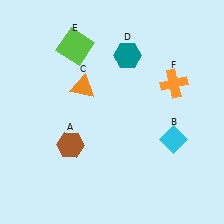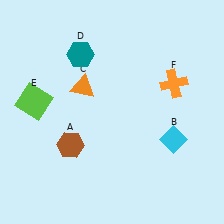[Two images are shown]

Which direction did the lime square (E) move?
The lime square (E) moved down.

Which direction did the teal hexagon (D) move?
The teal hexagon (D) moved left.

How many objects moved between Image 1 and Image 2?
2 objects moved between the two images.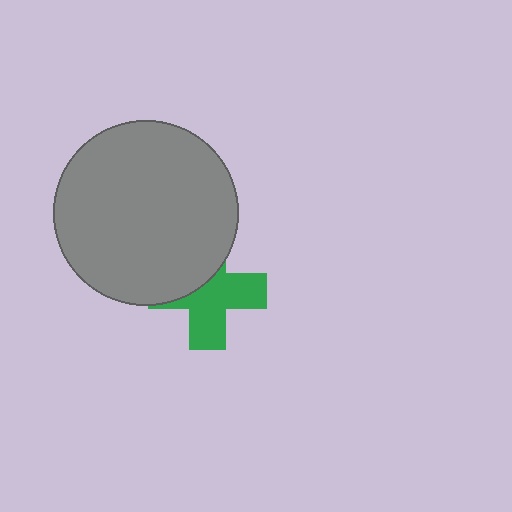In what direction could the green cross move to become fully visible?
The green cross could move down. That would shift it out from behind the gray circle entirely.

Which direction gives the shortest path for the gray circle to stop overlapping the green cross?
Moving up gives the shortest separation.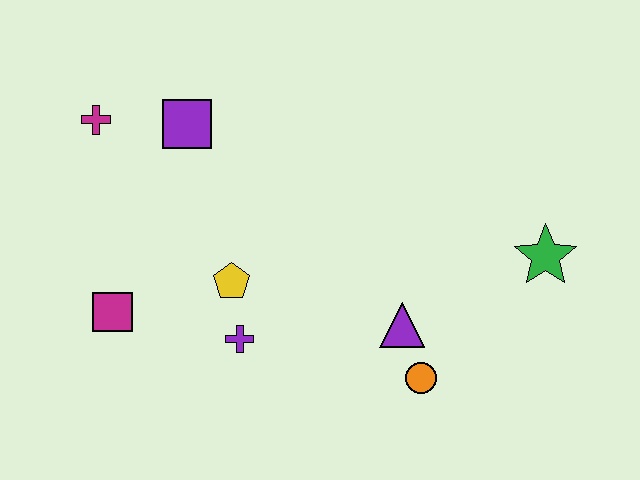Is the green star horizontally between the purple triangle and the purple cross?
No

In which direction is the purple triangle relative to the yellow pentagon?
The purple triangle is to the right of the yellow pentagon.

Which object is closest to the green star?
The purple triangle is closest to the green star.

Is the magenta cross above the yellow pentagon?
Yes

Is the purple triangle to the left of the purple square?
No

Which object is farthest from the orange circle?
The magenta cross is farthest from the orange circle.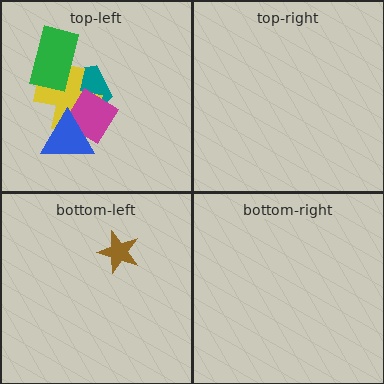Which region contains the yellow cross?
The top-left region.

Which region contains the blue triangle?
The top-left region.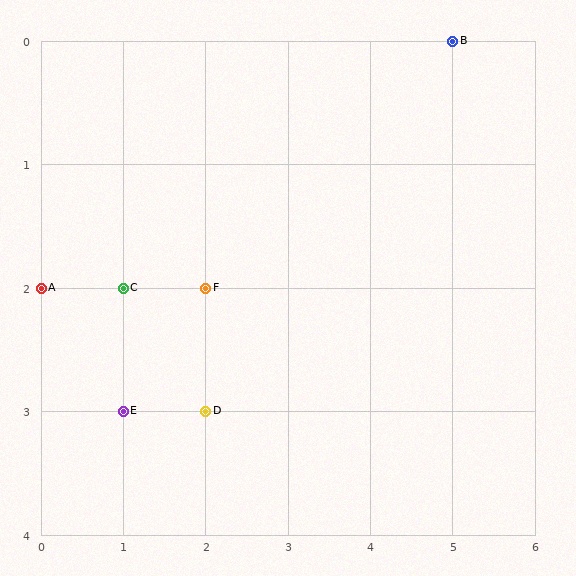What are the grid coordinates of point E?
Point E is at grid coordinates (1, 3).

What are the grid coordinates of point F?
Point F is at grid coordinates (2, 2).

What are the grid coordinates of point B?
Point B is at grid coordinates (5, 0).